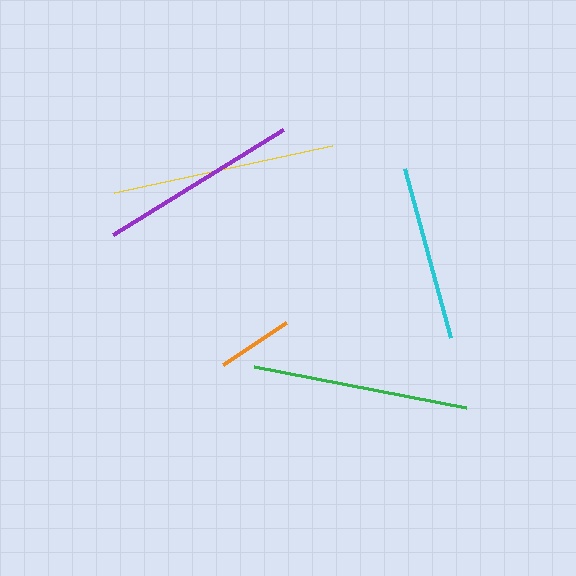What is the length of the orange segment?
The orange segment is approximately 76 pixels long.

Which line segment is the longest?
The yellow line is the longest at approximately 224 pixels.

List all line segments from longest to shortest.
From longest to shortest: yellow, green, purple, cyan, orange.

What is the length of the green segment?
The green segment is approximately 215 pixels long.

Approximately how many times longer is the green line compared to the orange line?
The green line is approximately 2.8 times the length of the orange line.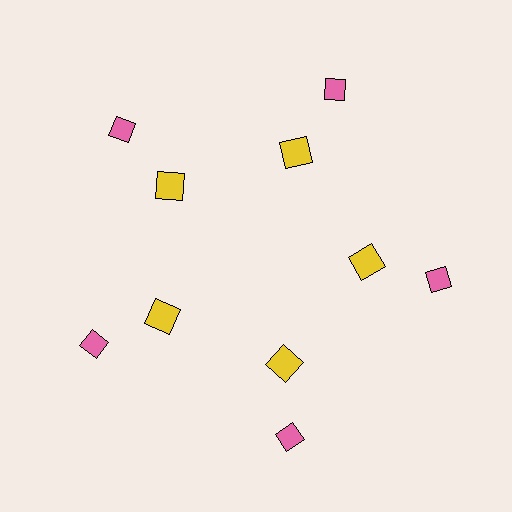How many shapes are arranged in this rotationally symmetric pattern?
There are 10 shapes, arranged in 5 groups of 2.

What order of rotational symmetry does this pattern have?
This pattern has 5-fold rotational symmetry.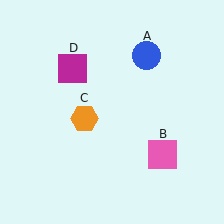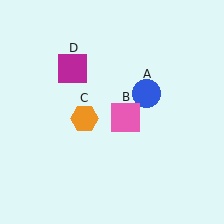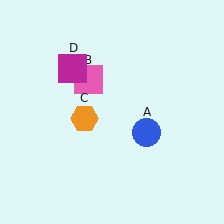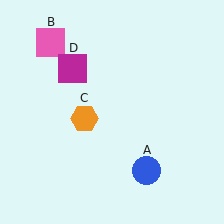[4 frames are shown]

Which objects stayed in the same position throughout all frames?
Orange hexagon (object C) and magenta square (object D) remained stationary.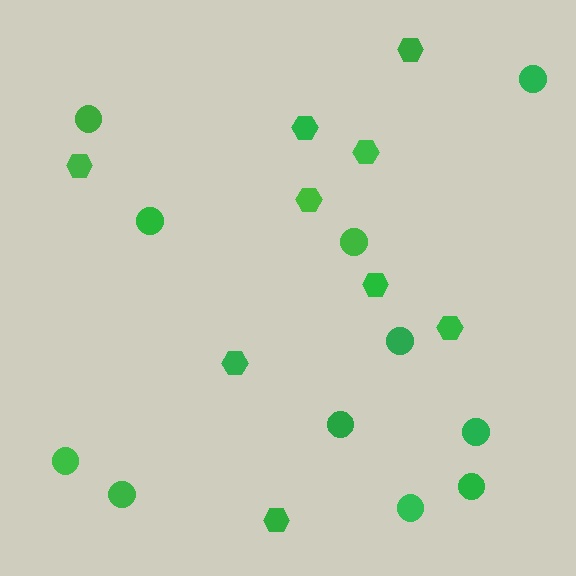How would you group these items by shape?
There are 2 groups: one group of circles (11) and one group of hexagons (9).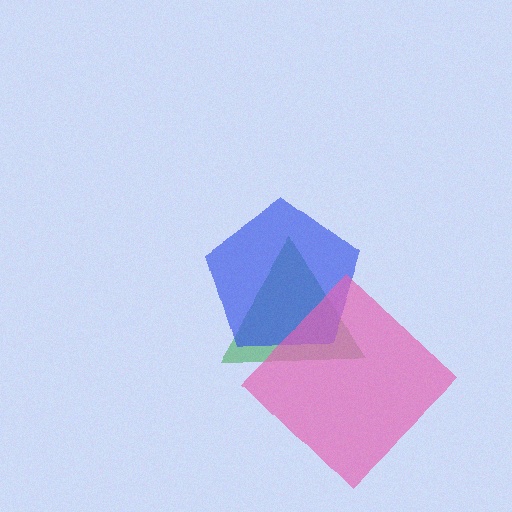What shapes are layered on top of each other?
The layered shapes are: a green triangle, a blue pentagon, a pink diamond.